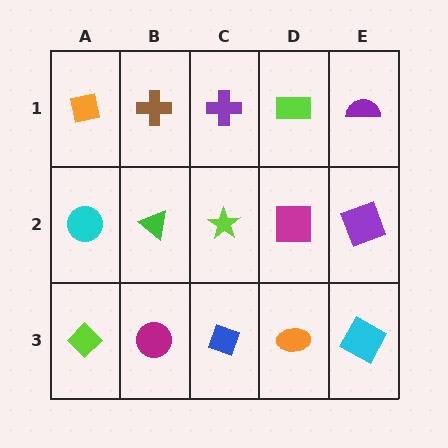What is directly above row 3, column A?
A cyan circle.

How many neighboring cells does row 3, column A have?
2.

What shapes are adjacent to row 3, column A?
A cyan circle (row 2, column A), a magenta circle (row 3, column B).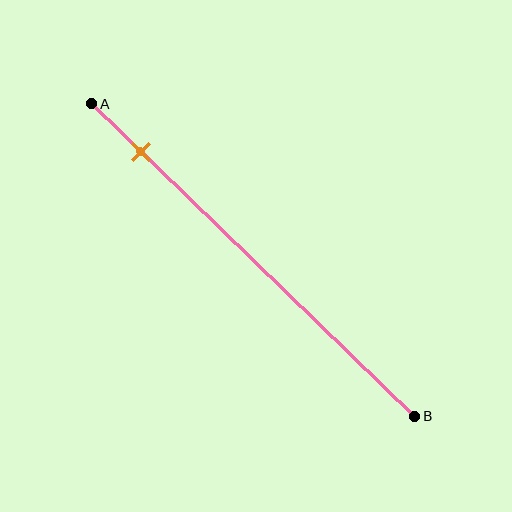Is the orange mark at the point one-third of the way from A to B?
No, the mark is at about 15% from A, not at the 33% one-third point.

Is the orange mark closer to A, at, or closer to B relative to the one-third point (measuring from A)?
The orange mark is closer to point A than the one-third point of segment AB.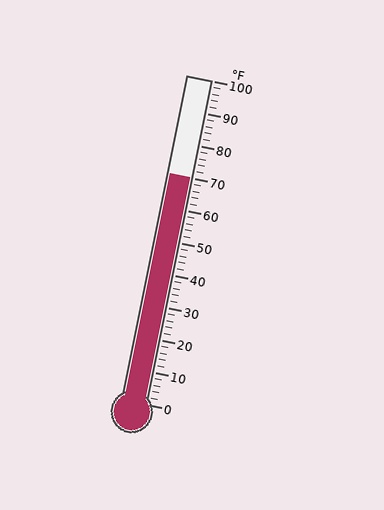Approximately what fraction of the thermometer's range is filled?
The thermometer is filled to approximately 70% of its range.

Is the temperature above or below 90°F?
The temperature is below 90°F.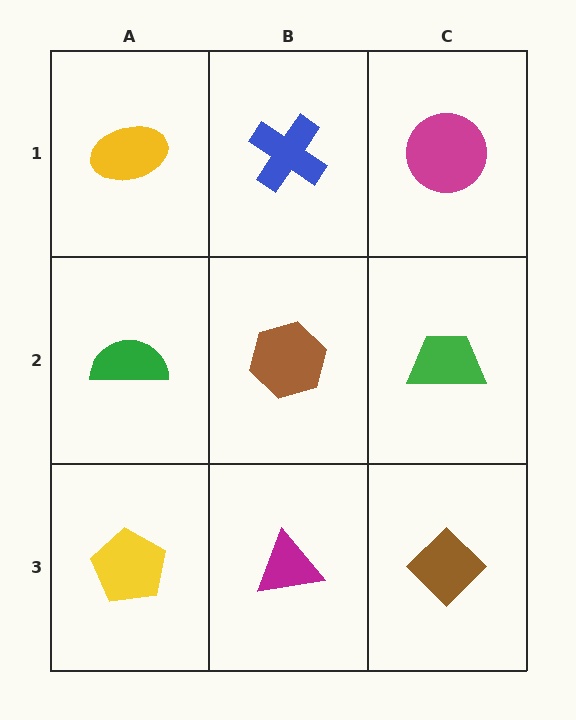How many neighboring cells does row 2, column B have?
4.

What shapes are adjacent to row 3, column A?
A green semicircle (row 2, column A), a magenta triangle (row 3, column B).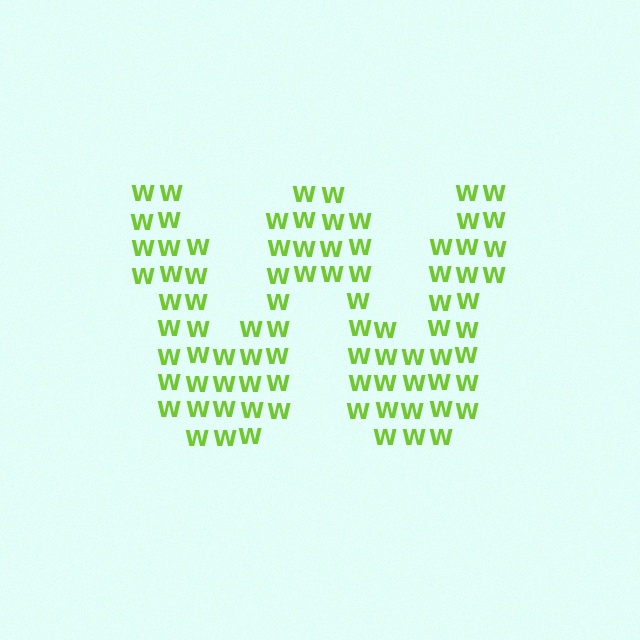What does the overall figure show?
The overall figure shows the letter W.